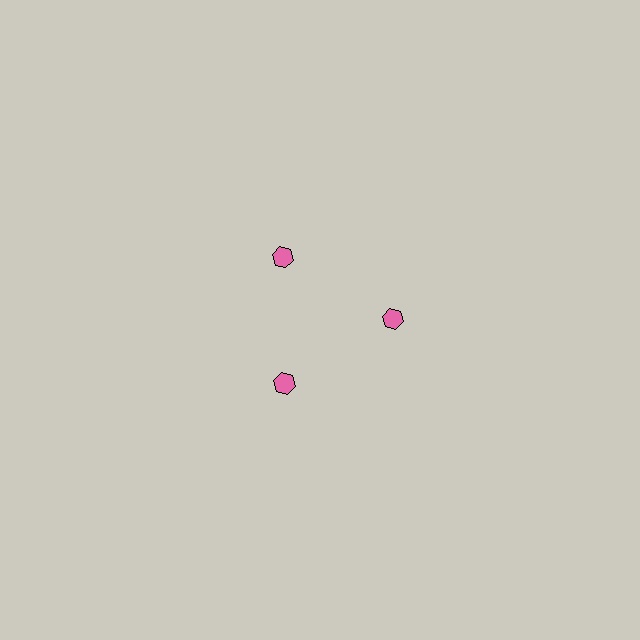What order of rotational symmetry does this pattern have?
This pattern has 3-fold rotational symmetry.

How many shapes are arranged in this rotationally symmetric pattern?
There are 3 shapes, arranged in 3 groups of 1.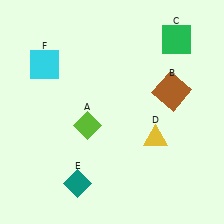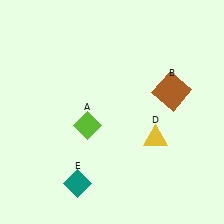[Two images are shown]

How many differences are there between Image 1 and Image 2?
There are 2 differences between the two images.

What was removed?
The cyan square (F), the green square (C) were removed in Image 2.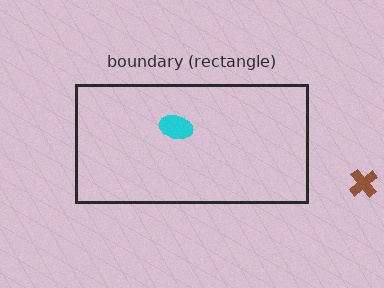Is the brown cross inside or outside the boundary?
Outside.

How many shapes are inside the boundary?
1 inside, 1 outside.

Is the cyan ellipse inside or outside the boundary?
Inside.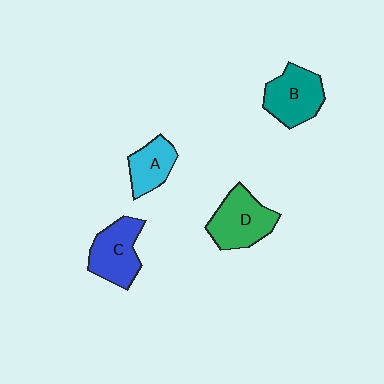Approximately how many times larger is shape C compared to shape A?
Approximately 1.4 times.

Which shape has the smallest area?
Shape A (cyan).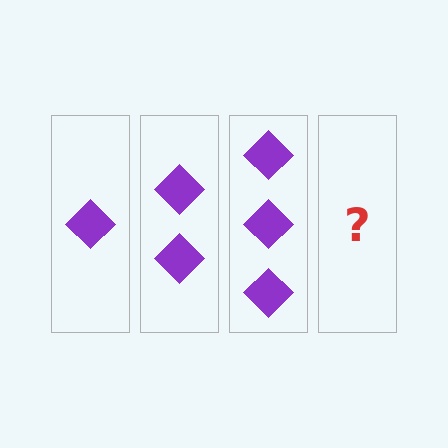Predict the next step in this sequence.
The next step is 4 diamonds.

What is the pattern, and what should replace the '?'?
The pattern is that each step adds one more diamond. The '?' should be 4 diamonds.